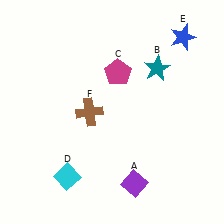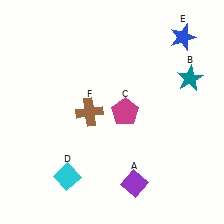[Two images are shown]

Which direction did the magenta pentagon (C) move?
The magenta pentagon (C) moved down.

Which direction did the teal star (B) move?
The teal star (B) moved right.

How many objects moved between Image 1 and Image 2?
2 objects moved between the two images.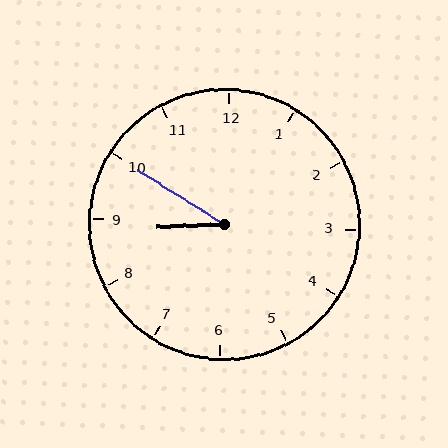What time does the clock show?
8:50.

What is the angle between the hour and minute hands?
Approximately 35 degrees.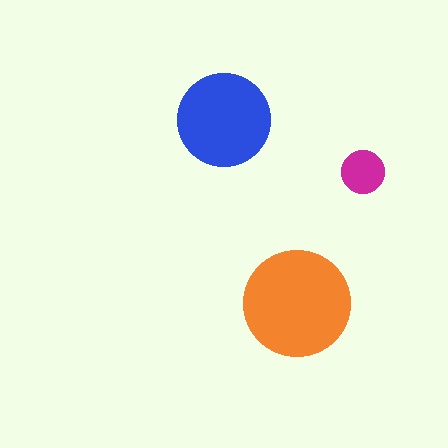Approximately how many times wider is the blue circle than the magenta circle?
About 2 times wider.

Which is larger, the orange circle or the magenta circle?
The orange one.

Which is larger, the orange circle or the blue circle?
The orange one.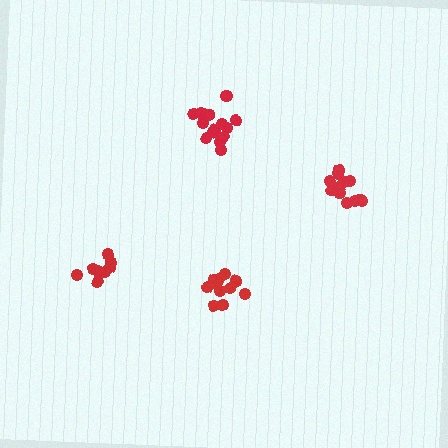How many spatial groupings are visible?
There are 4 spatial groupings.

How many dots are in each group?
Group 1: 11 dots, Group 2: 9 dots, Group 3: 15 dots, Group 4: 14 dots (49 total).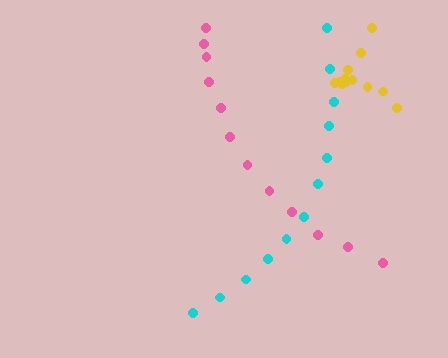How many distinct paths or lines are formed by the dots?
There are 3 distinct paths.